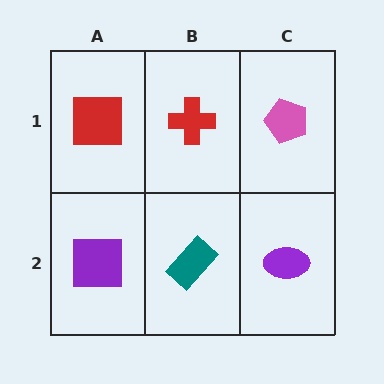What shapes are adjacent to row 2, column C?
A pink pentagon (row 1, column C), a teal rectangle (row 2, column B).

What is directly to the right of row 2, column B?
A purple ellipse.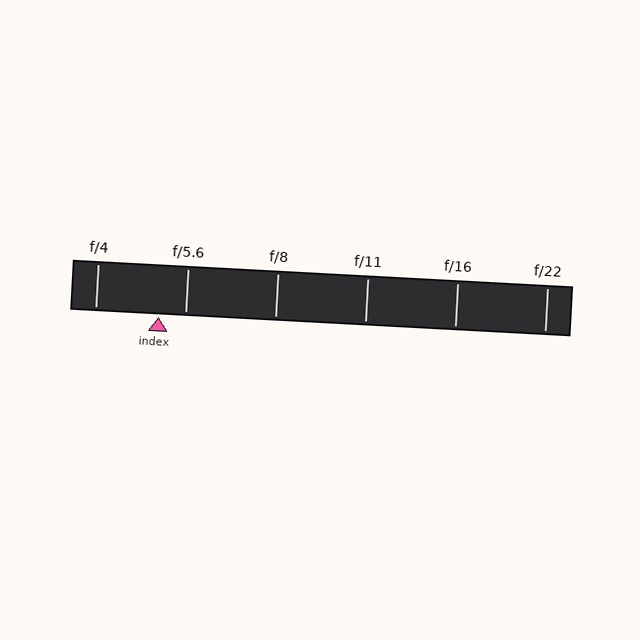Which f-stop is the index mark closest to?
The index mark is closest to f/5.6.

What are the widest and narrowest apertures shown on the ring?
The widest aperture shown is f/4 and the narrowest is f/22.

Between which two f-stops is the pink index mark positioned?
The index mark is between f/4 and f/5.6.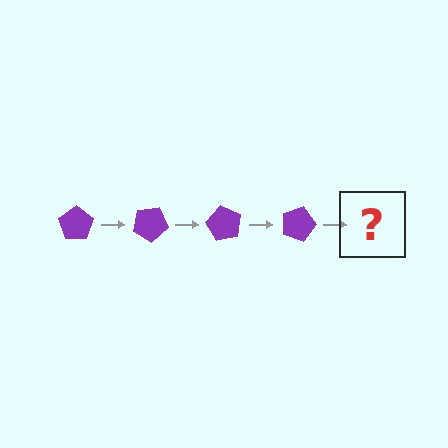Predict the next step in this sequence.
The next step is a purple pentagon rotated 120 degrees.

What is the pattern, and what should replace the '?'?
The pattern is that the pentagon rotates 30 degrees each step. The '?' should be a purple pentagon rotated 120 degrees.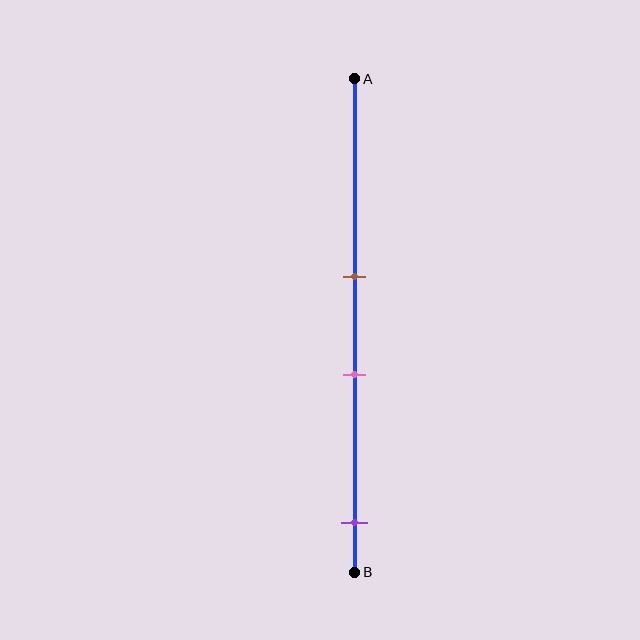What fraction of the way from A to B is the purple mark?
The purple mark is approximately 90% (0.9) of the way from A to B.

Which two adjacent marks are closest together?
The brown and pink marks are the closest adjacent pair.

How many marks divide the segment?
There are 3 marks dividing the segment.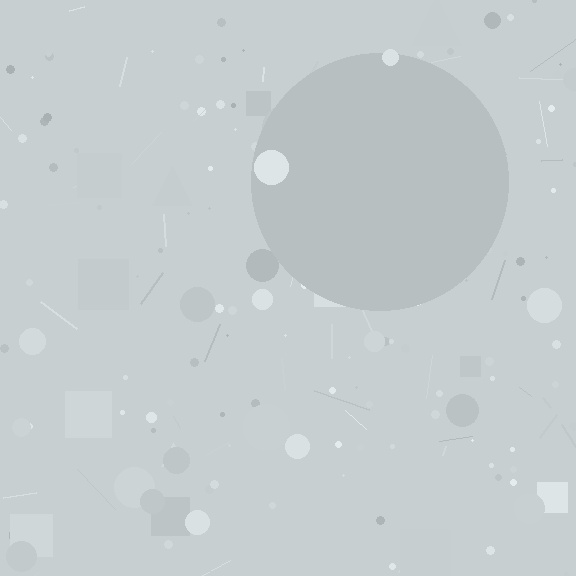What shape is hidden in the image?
A circle is hidden in the image.